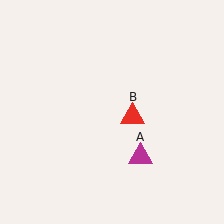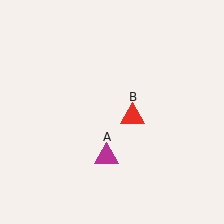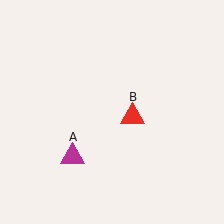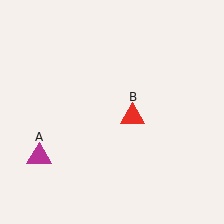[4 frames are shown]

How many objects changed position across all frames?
1 object changed position: magenta triangle (object A).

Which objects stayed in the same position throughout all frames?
Red triangle (object B) remained stationary.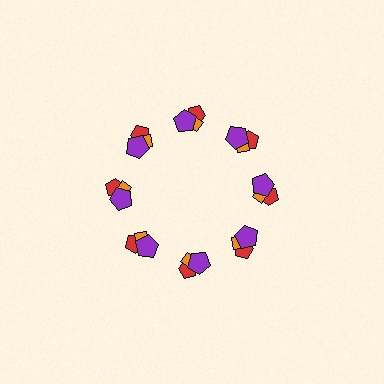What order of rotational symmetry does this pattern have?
This pattern has 8-fold rotational symmetry.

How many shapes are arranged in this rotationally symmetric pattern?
There are 24 shapes, arranged in 8 groups of 3.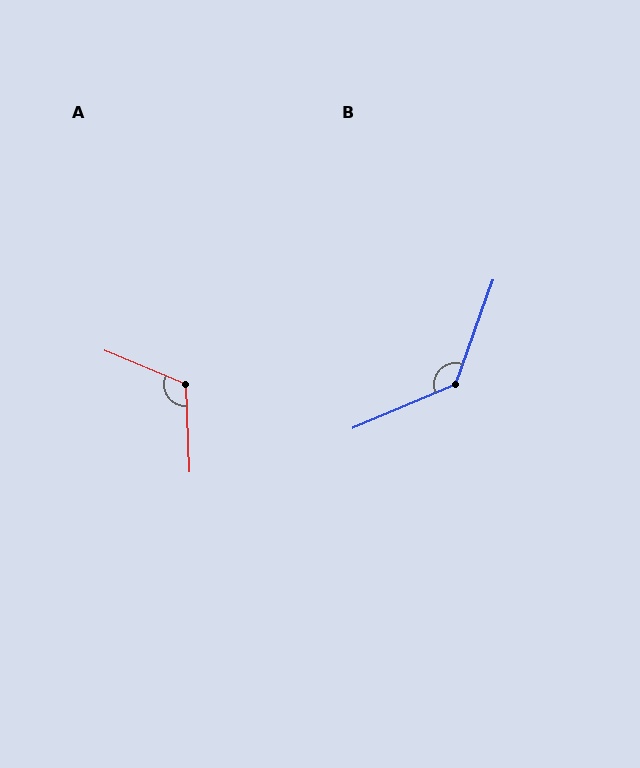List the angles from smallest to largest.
A (115°), B (133°).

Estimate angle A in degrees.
Approximately 115 degrees.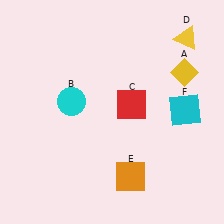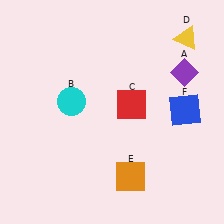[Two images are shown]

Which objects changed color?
A changed from yellow to purple. F changed from cyan to blue.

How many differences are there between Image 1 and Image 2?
There are 2 differences between the two images.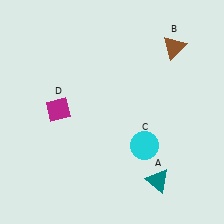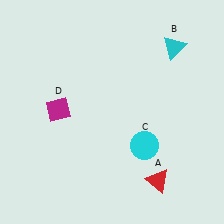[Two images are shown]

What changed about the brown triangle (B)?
In Image 1, B is brown. In Image 2, it changed to cyan.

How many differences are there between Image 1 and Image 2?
There are 2 differences between the two images.